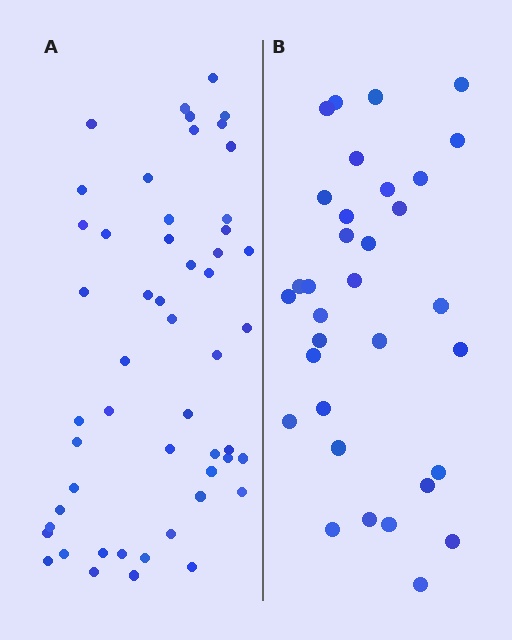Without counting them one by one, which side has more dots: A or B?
Region A (the left region) has more dots.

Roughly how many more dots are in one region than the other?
Region A has approximately 20 more dots than region B.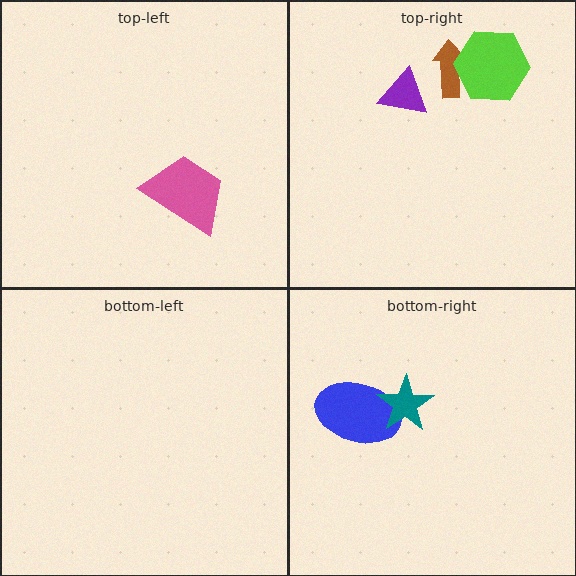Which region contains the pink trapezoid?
The top-left region.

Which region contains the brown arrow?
The top-right region.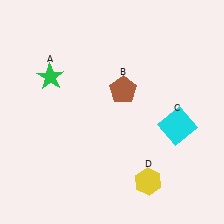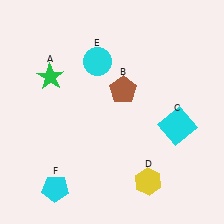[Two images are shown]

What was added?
A cyan circle (E), a cyan pentagon (F) were added in Image 2.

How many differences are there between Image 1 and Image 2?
There are 2 differences between the two images.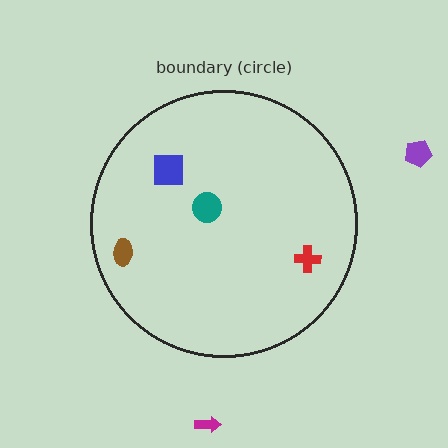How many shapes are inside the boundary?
4 inside, 2 outside.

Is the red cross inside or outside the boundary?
Inside.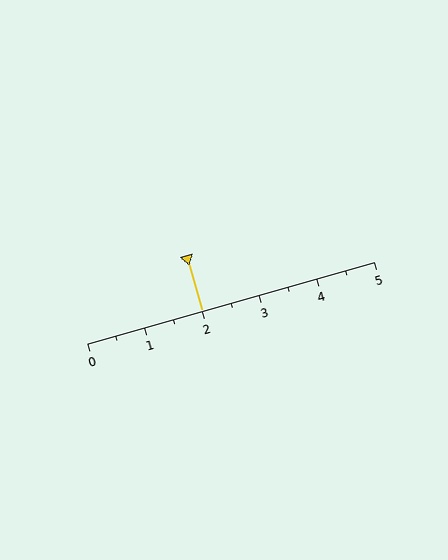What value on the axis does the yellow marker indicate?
The marker indicates approximately 2.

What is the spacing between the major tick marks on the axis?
The major ticks are spaced 1 apart.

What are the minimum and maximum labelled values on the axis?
The axis runs from 0 to 5.